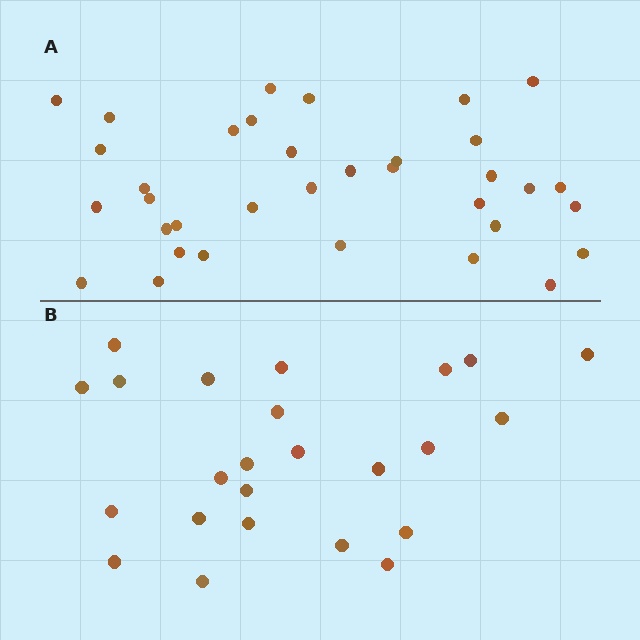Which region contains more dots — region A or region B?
Region A (the top region) has more dots.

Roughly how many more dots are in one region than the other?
Region A has roughly 12 or so more dots than region B.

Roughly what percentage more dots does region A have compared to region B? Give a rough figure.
About 45% more.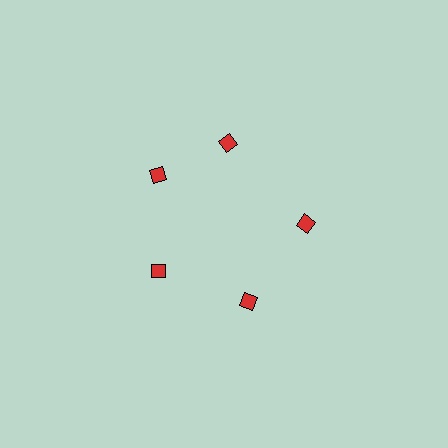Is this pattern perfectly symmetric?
No. The 5 red diamonds are arranged in a ring, but one element near the 1 o'clock position is rotated out of alignment along the ring, breaking the 5-fold rotational symmetry.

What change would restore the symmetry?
The symmetry would be restored by rotating it back into even spacing with its neighbors so that all 5 diamonds sit at equal angles and equal distance from the center.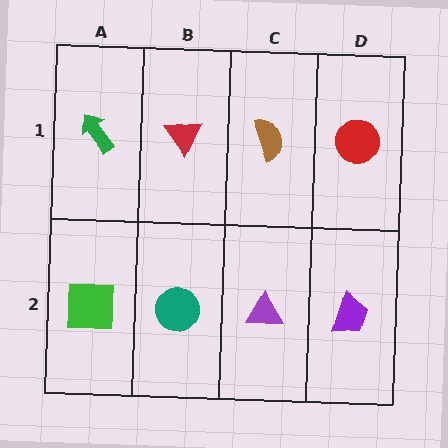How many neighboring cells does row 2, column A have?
2.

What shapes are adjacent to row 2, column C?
A brown semicircle (row 1, column C), a teal circle (row 2, column B), a purple trapezoid (row 2, column D).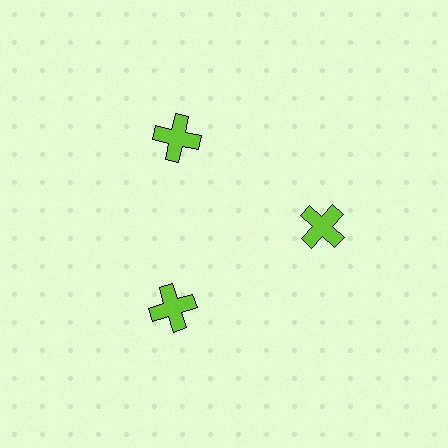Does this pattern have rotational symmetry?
Yes, this pattern has 3-fold rotational symmetry. It looks the same after rotating 120 degrees around the center.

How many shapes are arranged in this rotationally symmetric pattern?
There are 3 shapes, arranged in 3 groups of 1.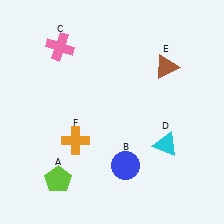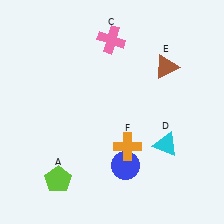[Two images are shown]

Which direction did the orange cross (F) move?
The orange cross (F) moved right.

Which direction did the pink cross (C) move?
The pink cross (C) moved right.